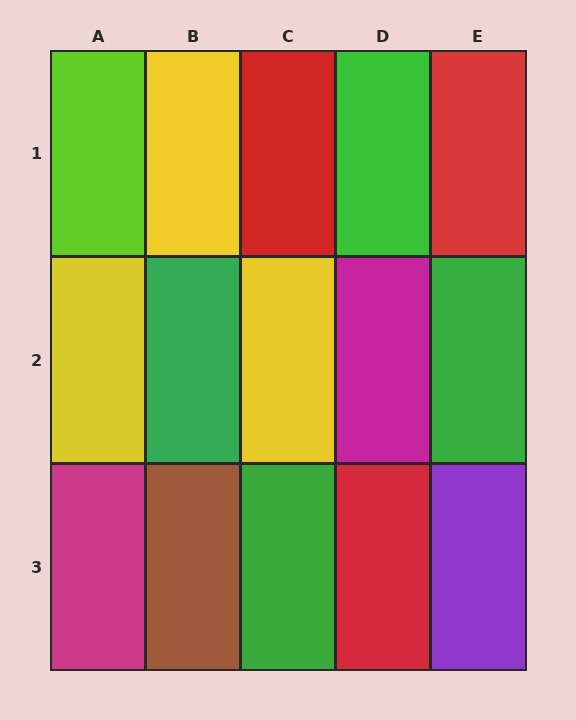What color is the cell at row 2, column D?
Magenta.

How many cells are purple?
1 cell is purple.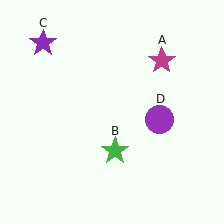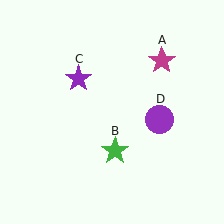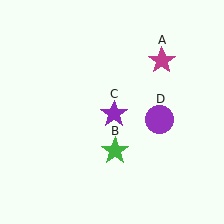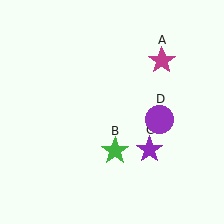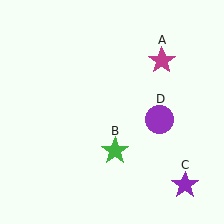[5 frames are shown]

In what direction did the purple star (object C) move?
The purple star (object C) moved down and to the right.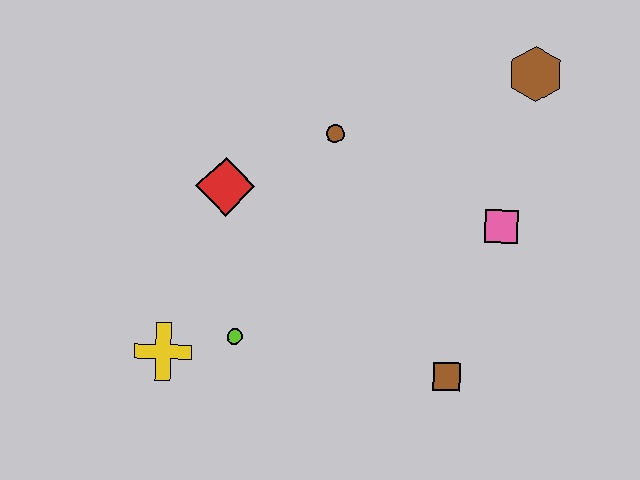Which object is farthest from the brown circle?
The yellow cross is farthest from the brown circle.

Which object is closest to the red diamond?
The brown circle is closest to the red diamond.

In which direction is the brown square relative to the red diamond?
The brown square is to the right of the red diamond.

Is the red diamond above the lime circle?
Yes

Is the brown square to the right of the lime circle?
Yes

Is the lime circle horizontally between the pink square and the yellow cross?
Yes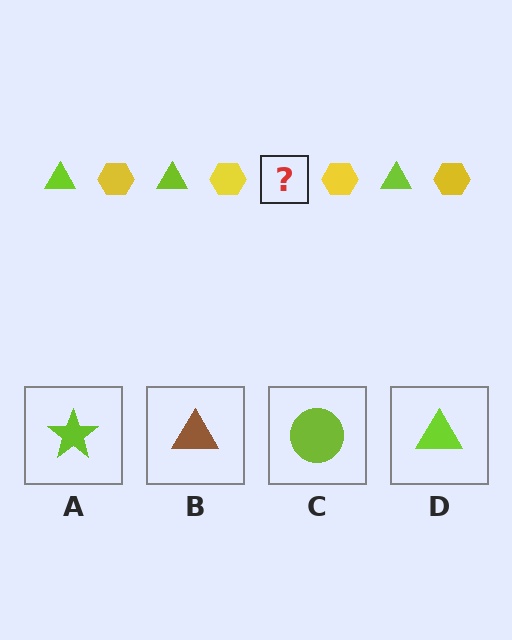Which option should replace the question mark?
Option D.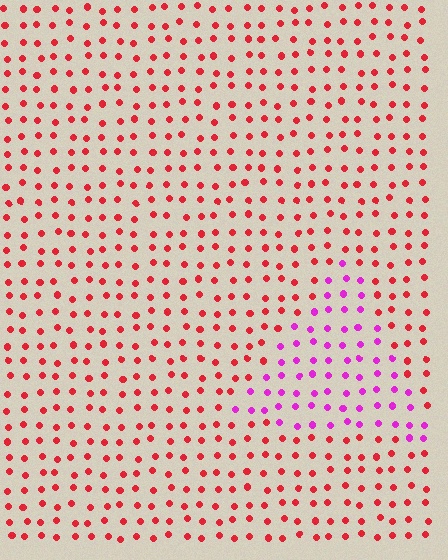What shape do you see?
I see a triangle.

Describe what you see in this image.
The image is filled with small red elements in a uniform arrangement. A triangle-shaped region is visible where the elements are tinted to a slightly different hue, forming a subtle color boundary.